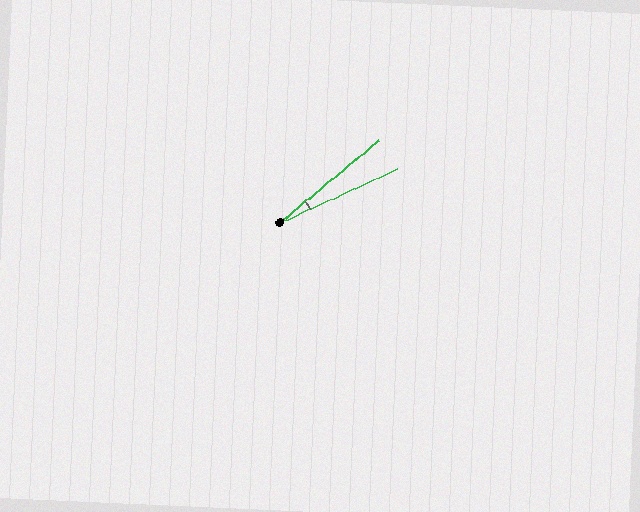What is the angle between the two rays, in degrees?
Approximately 15 degrees.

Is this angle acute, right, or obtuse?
It is acute.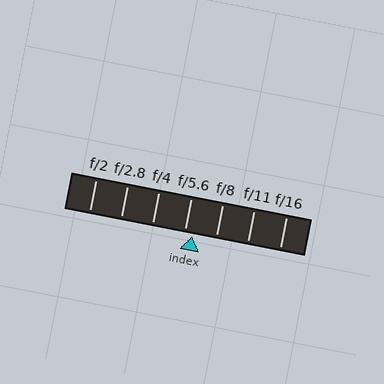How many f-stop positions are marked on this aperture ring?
There are 7 f-stop positions marked.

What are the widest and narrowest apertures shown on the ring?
The widest aperture shown is f/2 and the narrowest is f/16.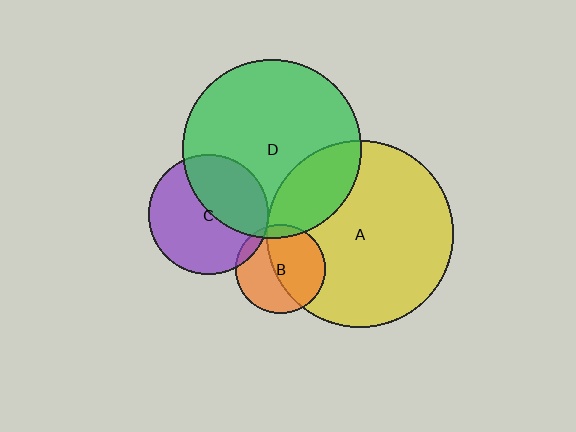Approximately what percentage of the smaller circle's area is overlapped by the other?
Approximately 25%.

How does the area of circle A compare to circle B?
Approximately 4.4 times.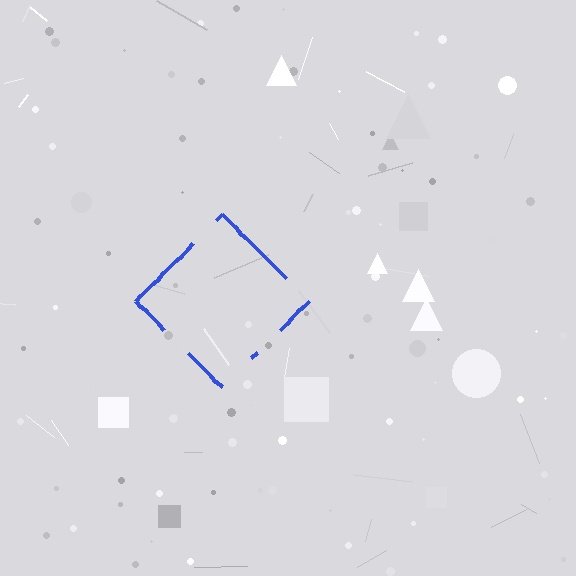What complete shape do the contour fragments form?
The contour fragments form a diamond.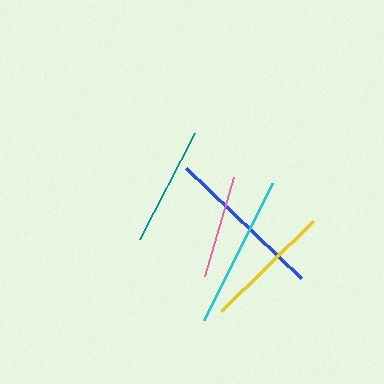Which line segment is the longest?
The blue line is the longest at approximately 159 pixels.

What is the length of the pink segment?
The pink segment is approximately 103 pixels long.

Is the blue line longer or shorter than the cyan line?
The blue line is longer than the cyan line.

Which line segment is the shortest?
The pink line is the shortest at approximately 103 pixels.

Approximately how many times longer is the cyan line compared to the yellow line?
The cyan line is approximately 1.2 times the length of the yellow line.